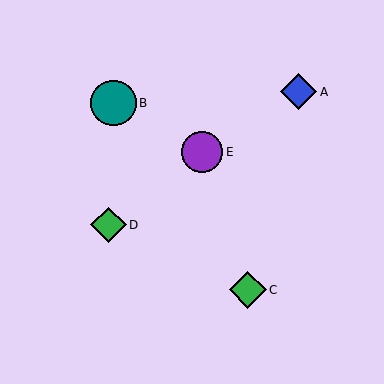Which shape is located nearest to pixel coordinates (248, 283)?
The green diamond (labeled C) at (248, 290) is nearest to that location.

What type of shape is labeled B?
Shape B is a teal circle.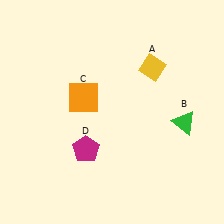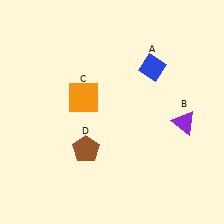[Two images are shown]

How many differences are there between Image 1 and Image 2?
There are 3 differences between the two images.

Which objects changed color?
A changed from yellow to blue. B changed from green to purple. D changed from magenta to brown.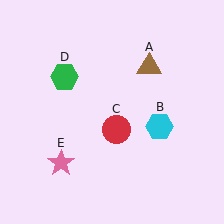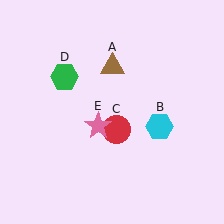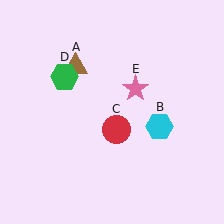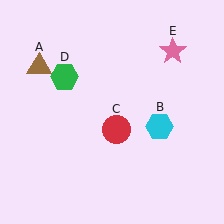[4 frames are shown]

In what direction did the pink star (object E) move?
The pink star (object E) moved up and to the right.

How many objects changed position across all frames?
2 objects changed position: brown triangle (object A), pink star (object E).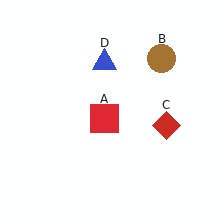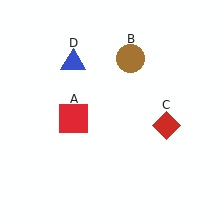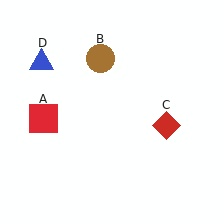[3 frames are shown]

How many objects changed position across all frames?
3 objects changed position: red square (object A), brown circle (object B), blue triangle (object D).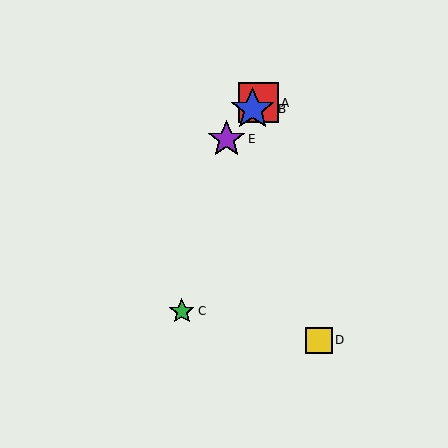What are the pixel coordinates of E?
Object E is at (226, 139).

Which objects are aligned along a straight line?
Objects A, B, E are aligned along a straight line.